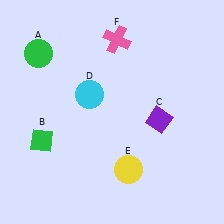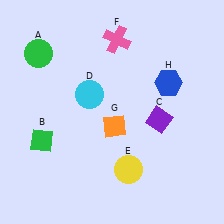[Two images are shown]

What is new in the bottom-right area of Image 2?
An orange diamond (G) was added in the bottom-right area of Image 2.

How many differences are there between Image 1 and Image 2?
There are 2 differences between the two images.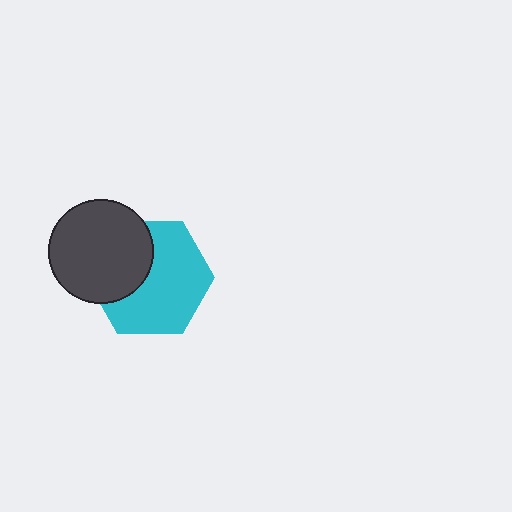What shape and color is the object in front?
The object in front is a dark gray circle.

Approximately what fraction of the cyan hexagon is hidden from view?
Roughly 35% of the cyan hexagon is hidden behind the dark gray circle.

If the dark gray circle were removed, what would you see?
You would see the complete cyan hexagon.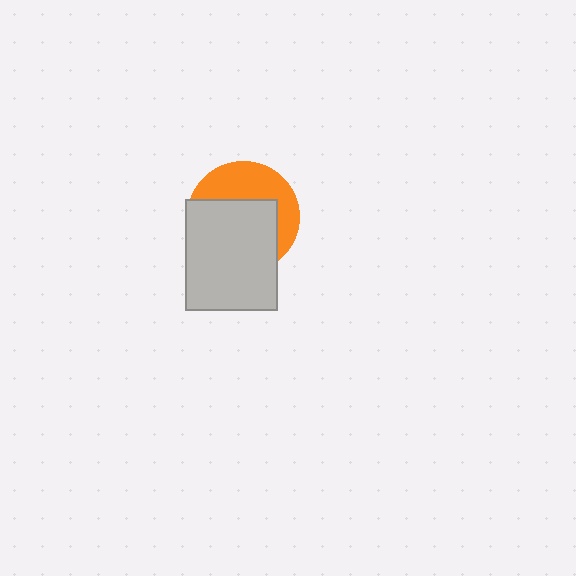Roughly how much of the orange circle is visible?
A small part of it is visible (roughly 41%).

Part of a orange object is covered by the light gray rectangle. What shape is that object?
It is a circle.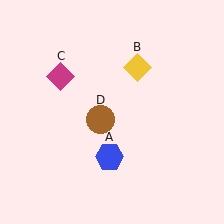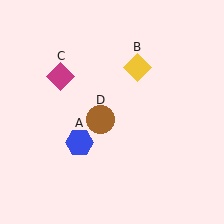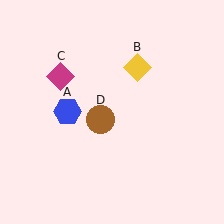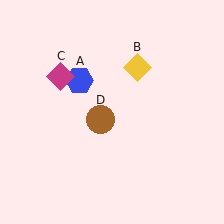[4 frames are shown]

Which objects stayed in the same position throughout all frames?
Yellow diamond (object B) and magenta diamond (object C) and brown circle (object D) remained stationary.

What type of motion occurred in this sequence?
The blue hexagon (object A) rotated clockwise around the center of the scene.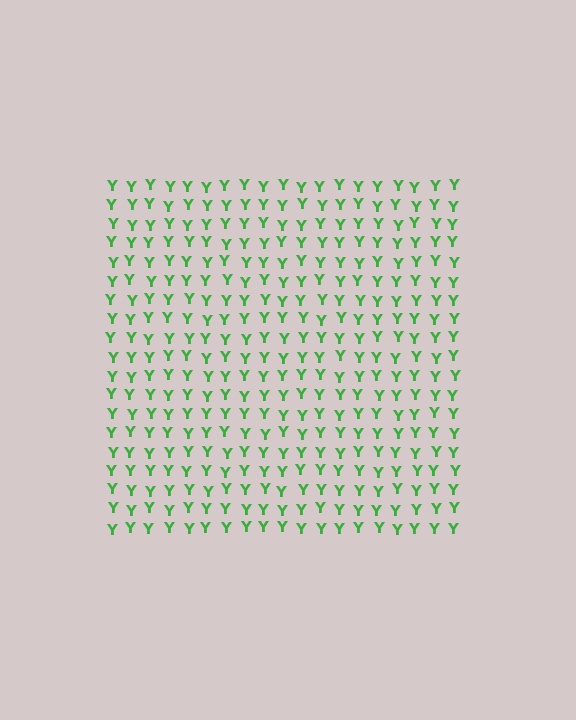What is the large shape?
The large shape is a square.